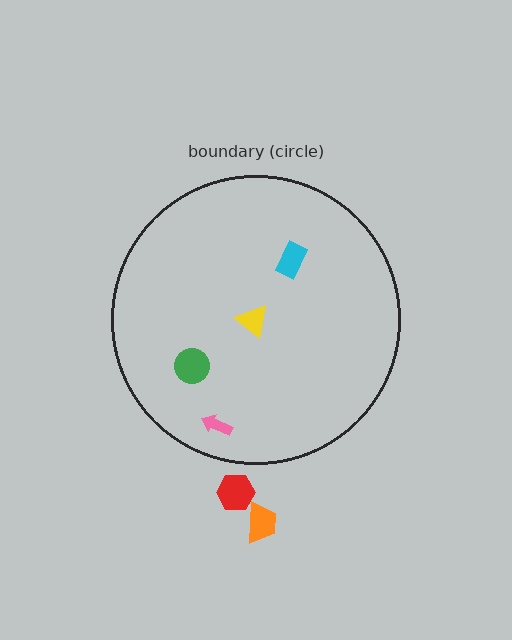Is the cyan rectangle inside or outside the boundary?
Inside.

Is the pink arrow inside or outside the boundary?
Inside.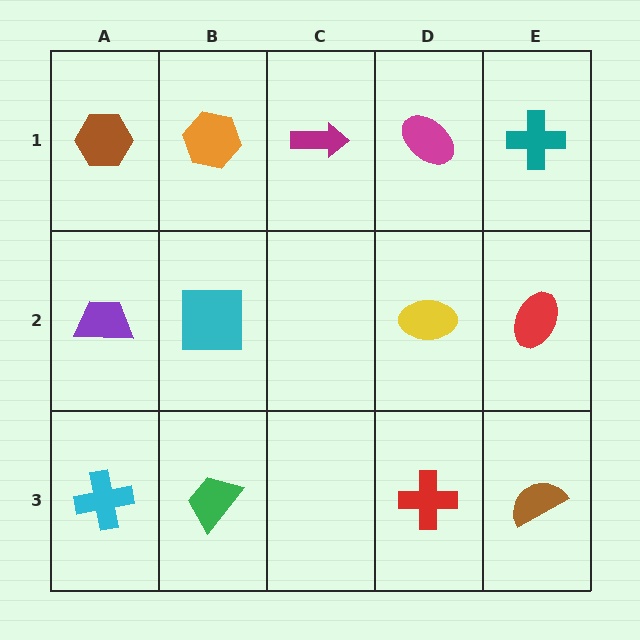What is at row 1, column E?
A teal cross.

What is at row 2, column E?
A red ellipse.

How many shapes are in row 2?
4 shapes.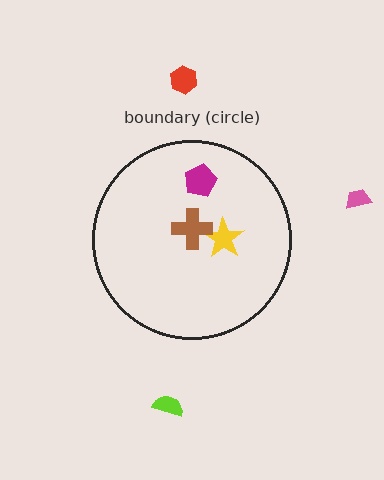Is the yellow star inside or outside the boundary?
Inside.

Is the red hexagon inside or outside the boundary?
Outside.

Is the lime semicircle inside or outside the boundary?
Outside.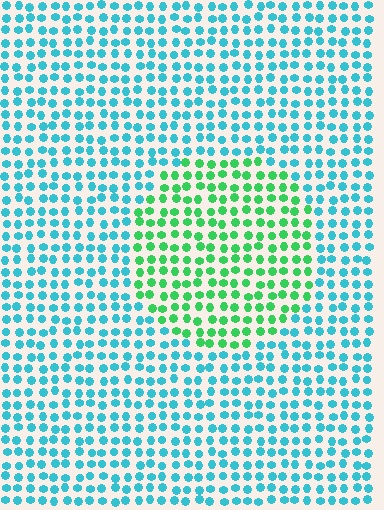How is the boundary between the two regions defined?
The boundary is defined purely by a slight shift in hue (about 51 degrees). Spacing, size, and orientation are identical on both sides.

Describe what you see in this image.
The image is filled with small cyan elements in a uniform arrangement. A circle-shaped region is visible where the elements are tinted to a slightly different hue, forming a subtle color boundary.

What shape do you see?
I see a circle.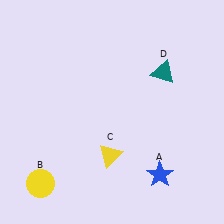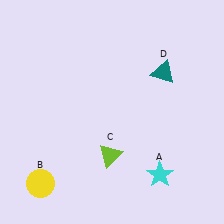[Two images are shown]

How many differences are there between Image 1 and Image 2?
There are 2 differences between the two images.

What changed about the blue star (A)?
In Image 1, A is blue. In Image 2, it changed to cyan.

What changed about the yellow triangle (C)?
In Image 1, C is yellow. In Image 2, it changed to lime.